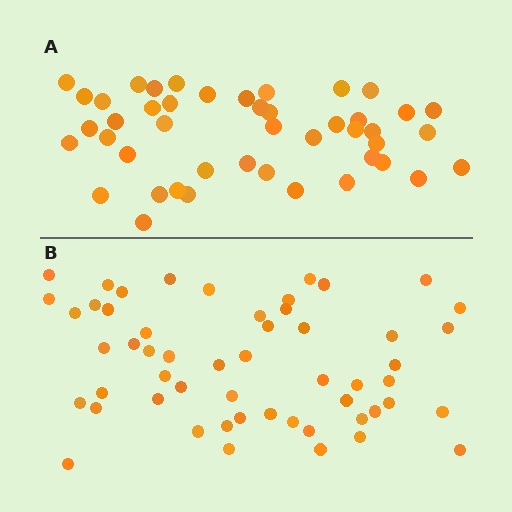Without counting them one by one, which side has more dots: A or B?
Region B (the bottom region) has more dots.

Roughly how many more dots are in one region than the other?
Region B has roughly 8 or so more dots than region A.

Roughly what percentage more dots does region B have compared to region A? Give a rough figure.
About 20% more.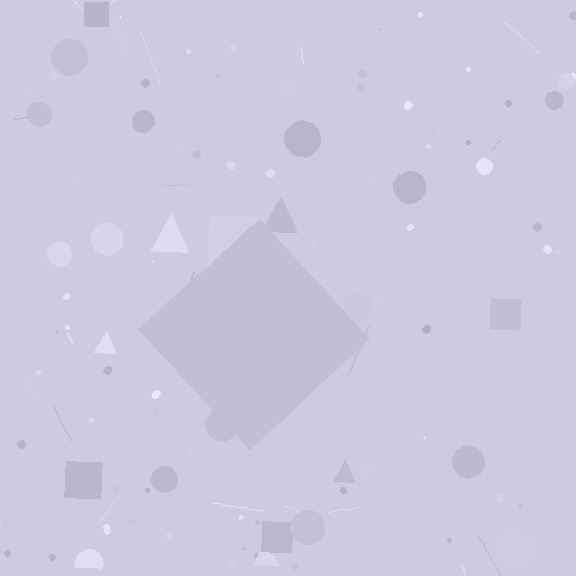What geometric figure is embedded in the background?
A diamond is embedded in the background.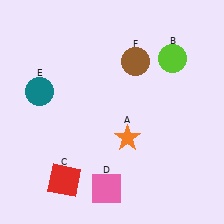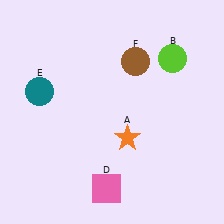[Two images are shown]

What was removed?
The red square (C) was removed in Image 2.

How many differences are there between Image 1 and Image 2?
There is 1 difference between the two images.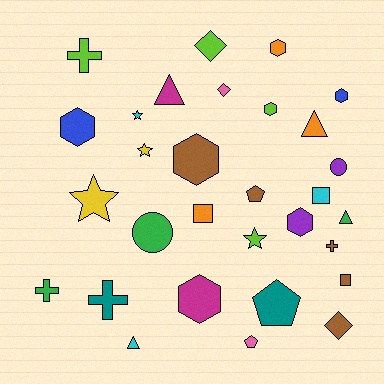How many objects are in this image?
There are 30 objects.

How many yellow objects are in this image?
There are 2 yellow objects.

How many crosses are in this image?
There are 4 crosses.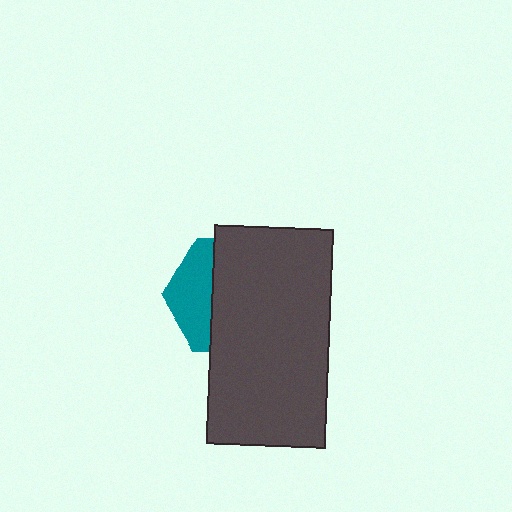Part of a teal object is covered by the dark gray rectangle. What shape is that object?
It is a hexagon.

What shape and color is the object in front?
The object in front is a dark gray rectangle.